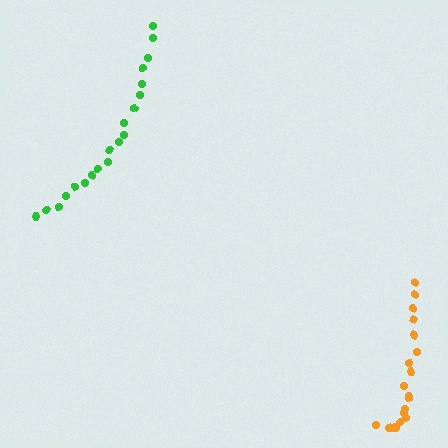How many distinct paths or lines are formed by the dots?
There are 2 distinct paths.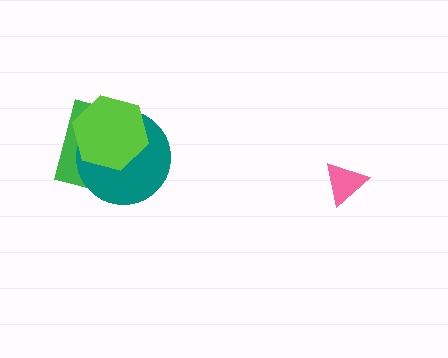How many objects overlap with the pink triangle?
0 objects overlap with the pink triangle.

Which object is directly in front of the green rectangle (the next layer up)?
The teal circle is directly in front of the green rectangle.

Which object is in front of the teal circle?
The lime hexagon is in front of the teal circle.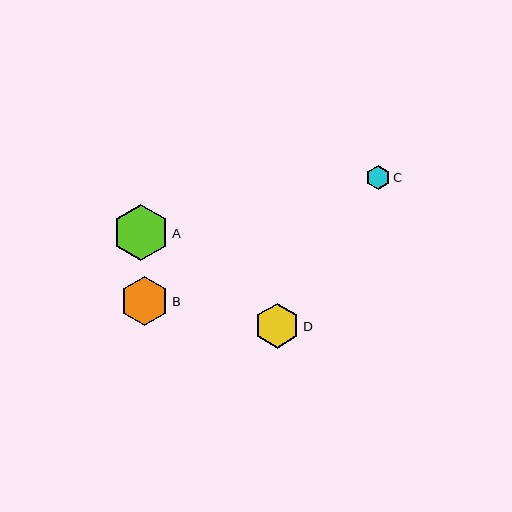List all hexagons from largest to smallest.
From largest to smallest: A, B, D, C.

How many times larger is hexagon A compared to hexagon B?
Hexagon A is approximately 1.1 times the size of hexagon B.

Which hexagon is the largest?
Hexagon A is the largest with a size of approximately 56 pixels.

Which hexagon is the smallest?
Hexagon C is the smallest with a size of approximately 24 pixels.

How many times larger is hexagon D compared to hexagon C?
Hexagon D is approximately 1.9 times the size of hexagon C.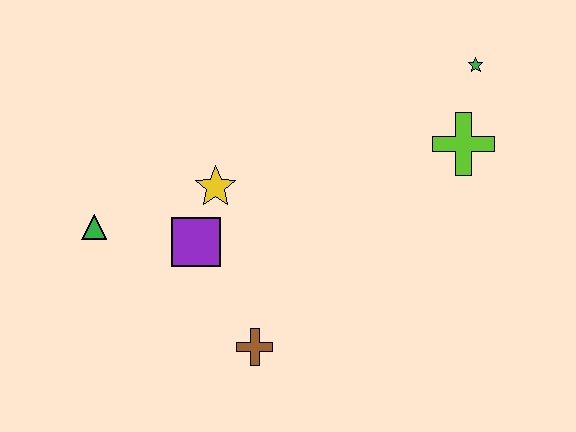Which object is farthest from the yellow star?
The green star is farthest from the yellow star.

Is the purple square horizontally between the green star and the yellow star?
No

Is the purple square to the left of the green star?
Yes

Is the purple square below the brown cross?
No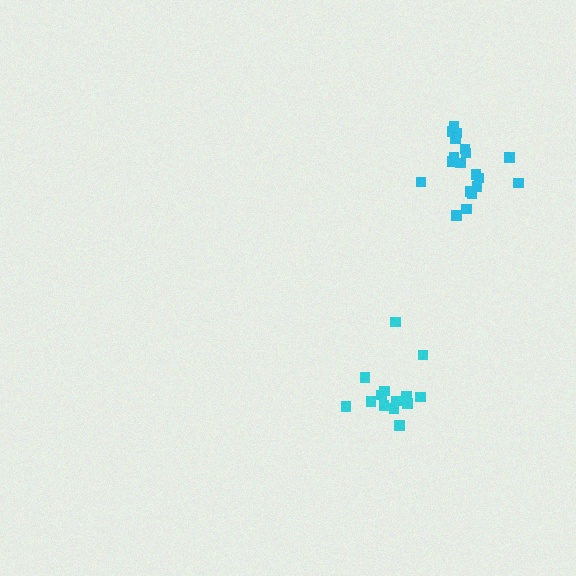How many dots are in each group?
Group 1: 19 dots, Group 2: 14 dots (33 total).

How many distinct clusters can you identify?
There are 2 distinct clusters.